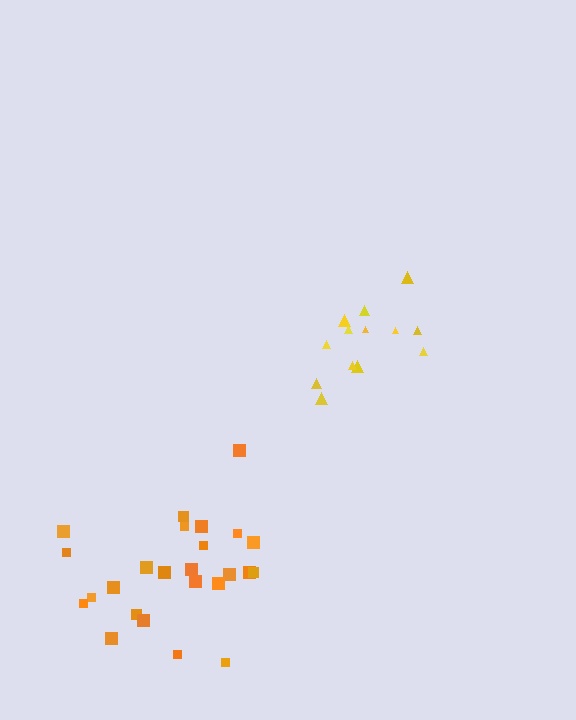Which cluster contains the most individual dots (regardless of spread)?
Orange (25).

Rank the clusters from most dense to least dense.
orange, yellow.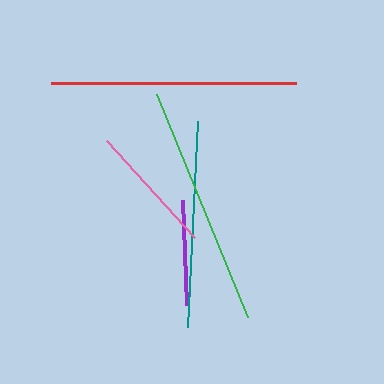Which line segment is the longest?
The red line is the longest at approximately 245 pixels.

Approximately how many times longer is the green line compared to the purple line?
The green line is approximately 2.3 times the length of the purple line.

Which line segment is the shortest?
The purple line is the shortest at approximately 105 pixels.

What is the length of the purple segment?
The purple segment is approximately 105 pixels long.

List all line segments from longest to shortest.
From longest to shortest: red, green, teal, pink, purple.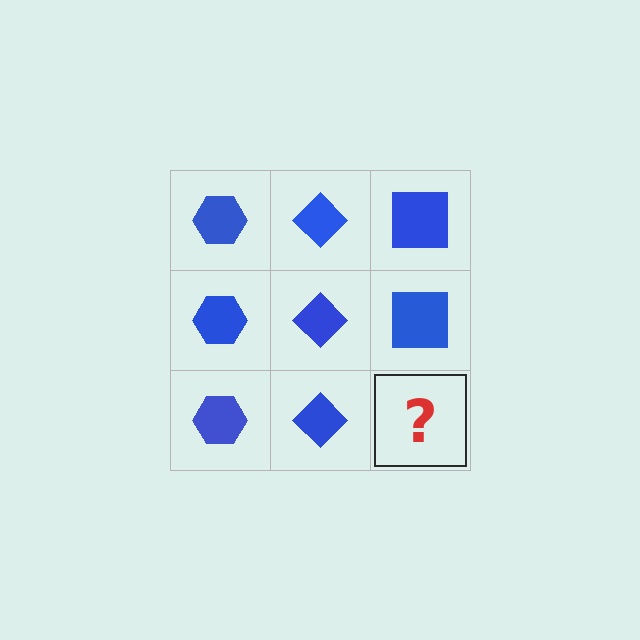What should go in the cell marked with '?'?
The missing cell should contain a blue square.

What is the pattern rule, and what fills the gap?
The rule is that each column has a consistent shape. The gap should be filled with a blue square.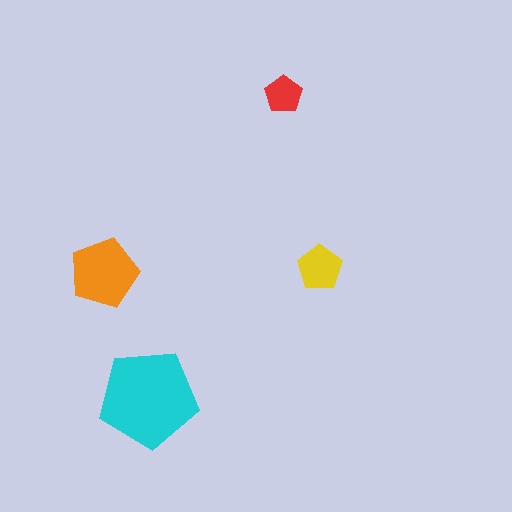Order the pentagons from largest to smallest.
the cyan one, the orange one, the yellow one, the red one.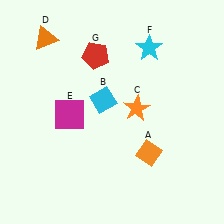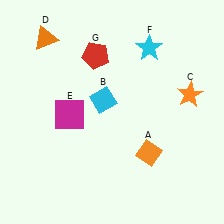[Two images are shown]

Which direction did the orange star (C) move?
The orange star (C) moved right.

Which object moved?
The orange star (C) moved right.